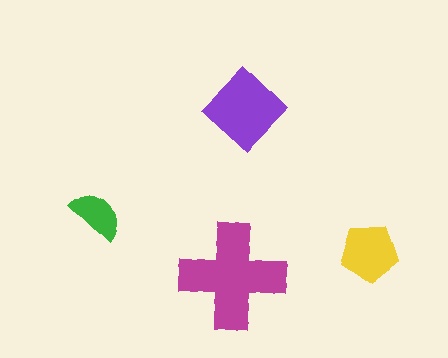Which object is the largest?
The magenta cross.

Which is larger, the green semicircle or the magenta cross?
The magenta cross.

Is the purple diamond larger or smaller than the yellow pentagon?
Larger.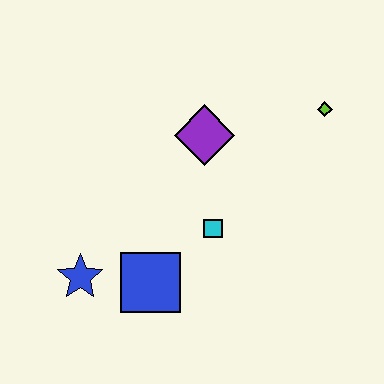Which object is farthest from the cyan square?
The lime diamond is farthest from the cyan square.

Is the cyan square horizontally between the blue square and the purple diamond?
No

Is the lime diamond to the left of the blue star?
No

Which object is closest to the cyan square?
The blue square is closest to the cyan square.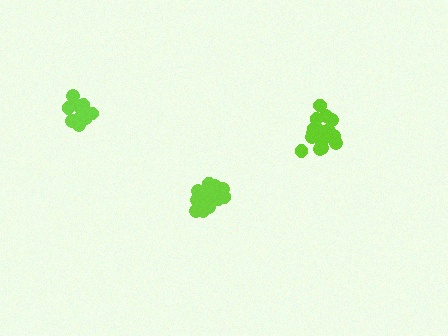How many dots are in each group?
Group 1: 19 dots, Group 2: 15 dots, Group 3: 18 dots (52 total).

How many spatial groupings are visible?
There are 3 spatial groupings.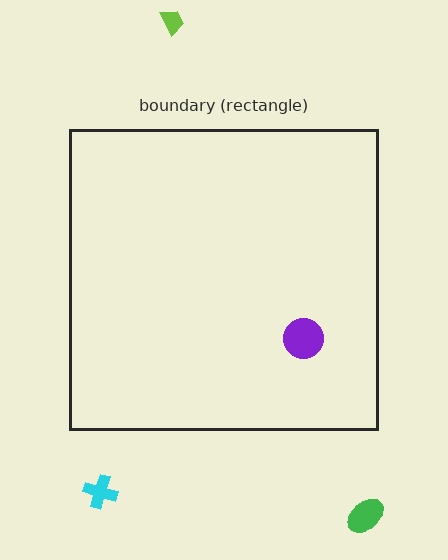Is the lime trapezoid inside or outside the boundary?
Outside.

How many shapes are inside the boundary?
1 inside, 3 outside.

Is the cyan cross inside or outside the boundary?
Outside.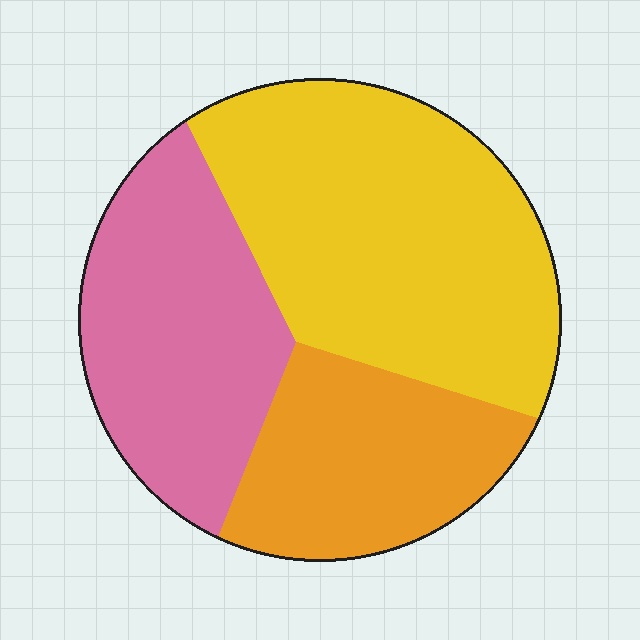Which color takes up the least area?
Orange, at roughly 25%.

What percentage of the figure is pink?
Pink takes up between a sixth and a third of the figure.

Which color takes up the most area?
Yellow, at roughly 45%.